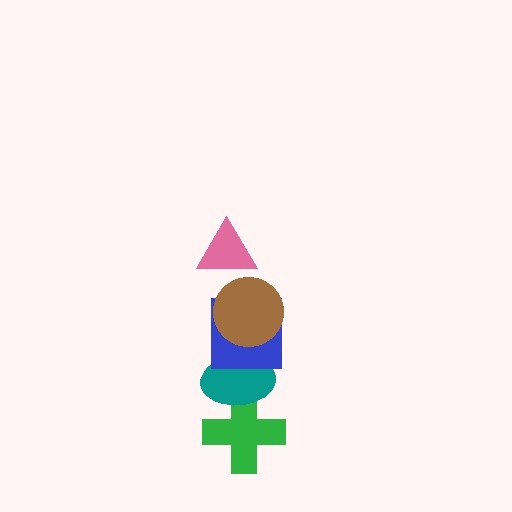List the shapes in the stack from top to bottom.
From top to bottom: the pink triangle, the brown circle, the blue square, the teal ellipse, the green cross.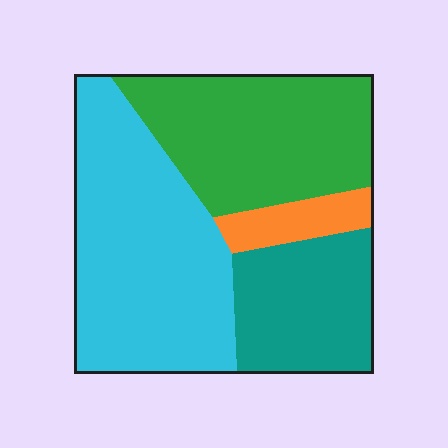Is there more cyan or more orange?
Cyan.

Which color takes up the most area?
Cyan, at roughly 40%.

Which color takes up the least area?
Orange, at roughly 5%.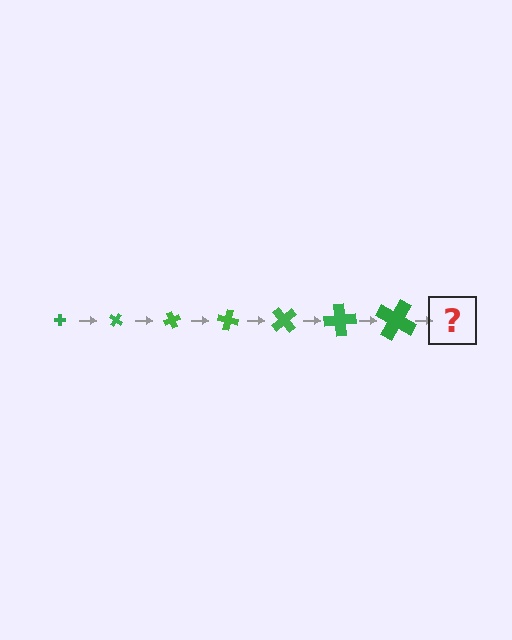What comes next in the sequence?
The next element should be a cross, larger than the previous one and rotated 245 degrees from the start.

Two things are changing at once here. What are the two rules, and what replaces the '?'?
The two rules are that the cross grows larger each step and it rotates 35 degrees each step. The '?' should be a cross, larger than the previous one and rotated 245 degrees from the start.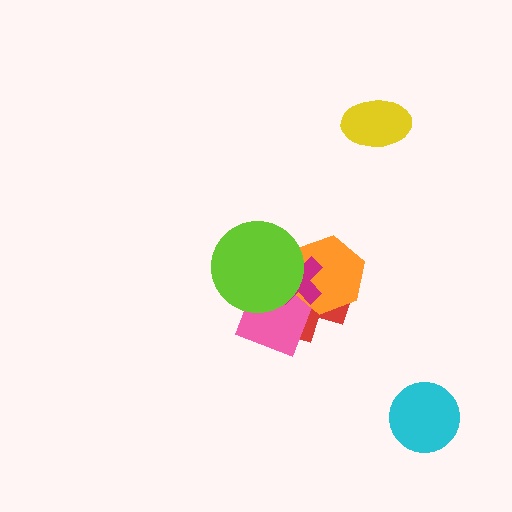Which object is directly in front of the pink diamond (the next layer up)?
The orange hexagon is directly in front of the pink diamond.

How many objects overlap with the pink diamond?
4 objects overlap with the pink diamond.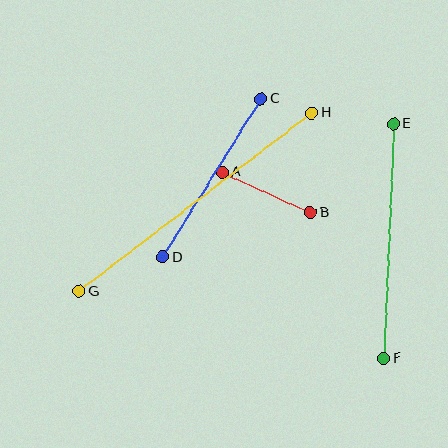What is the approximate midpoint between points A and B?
The midpoint is at approximately (267, 192) pixels.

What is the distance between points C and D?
The distance is approximately 186 pixels.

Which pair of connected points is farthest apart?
Points G and H are farthest apart.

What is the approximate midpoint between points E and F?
The midpoint is at approximately (389, 241) pixels.